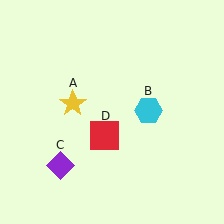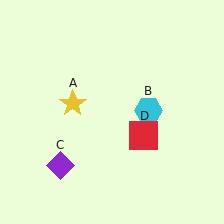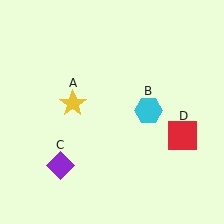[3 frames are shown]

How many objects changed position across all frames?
1 object changed position: red square (object D).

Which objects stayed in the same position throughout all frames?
Yellow star (object A) and cyan hexagon (object B) and purple diamond (object C) remained stationary.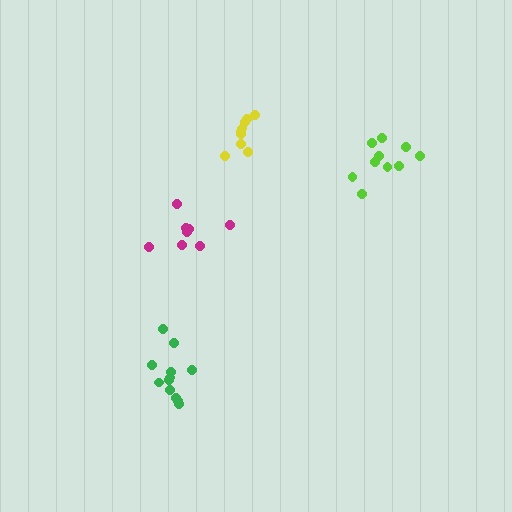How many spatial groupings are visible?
There are 4 spatial groupings.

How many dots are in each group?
Group 1: 8 dots, Group 2: 9 dots, Group 3: 10 dots, Group 4: 12 dots (39 total).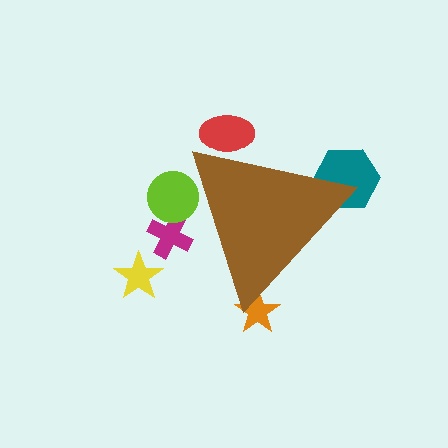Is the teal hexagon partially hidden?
Yes, the teal hexagon is partially hidden behind the brown triangle.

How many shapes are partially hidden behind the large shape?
5 shapes are partially hidden.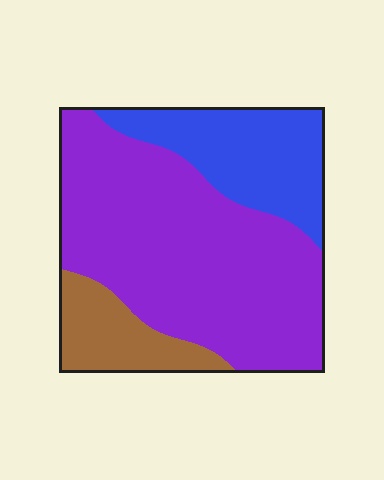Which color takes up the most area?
Purple, at roughly 60%.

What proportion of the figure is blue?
Blue covers roughly 25% of the figure.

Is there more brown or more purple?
Purple.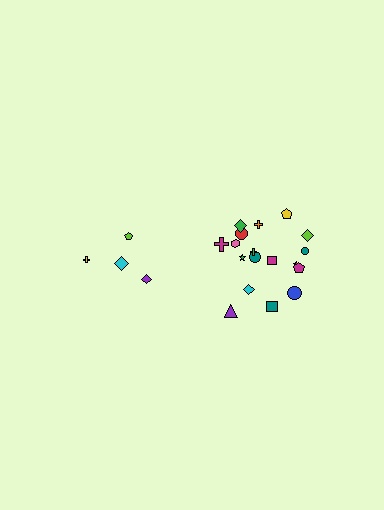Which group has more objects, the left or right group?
The right group.